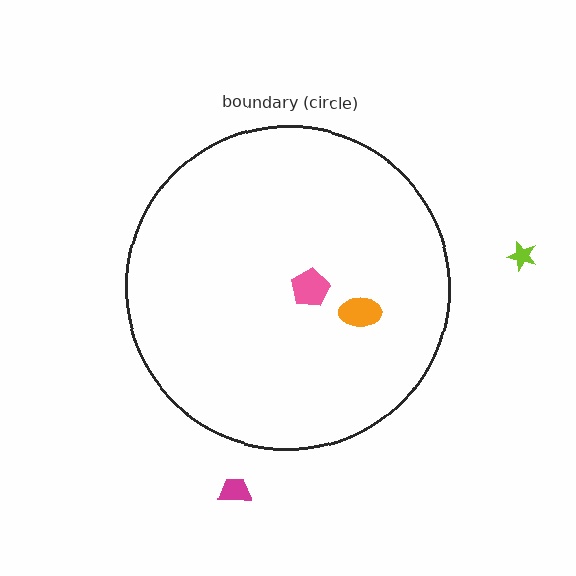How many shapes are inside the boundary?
2 inside, 2 outside.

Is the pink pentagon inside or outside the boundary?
Inside.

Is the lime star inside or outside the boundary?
Outside.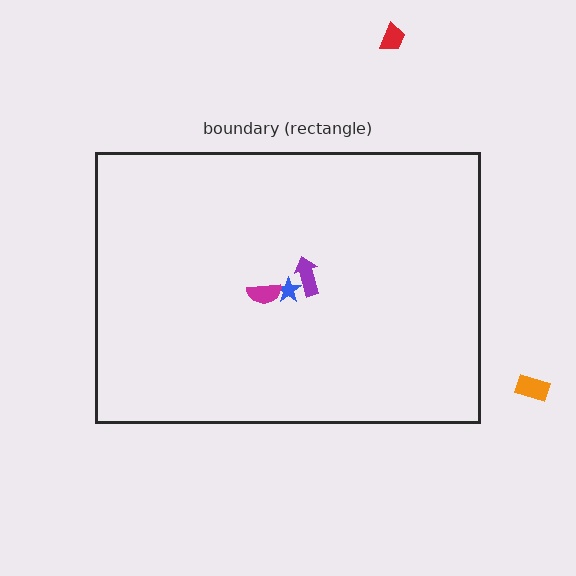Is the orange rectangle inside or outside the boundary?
Outside.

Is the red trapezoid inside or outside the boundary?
Outside.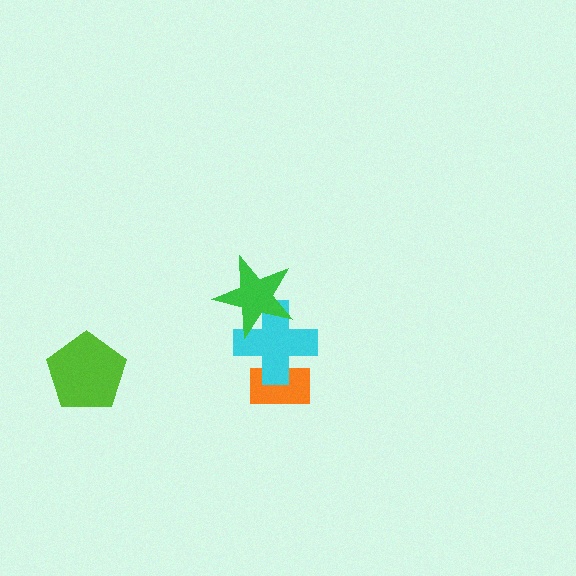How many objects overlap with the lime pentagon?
0 objects overlap with the lime pentagon.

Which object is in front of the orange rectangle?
The cyan cross is in front of the orange rectangle.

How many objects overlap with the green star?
1 object overlaps with the green star.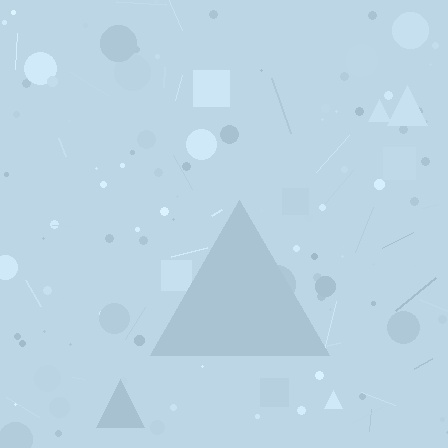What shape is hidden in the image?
A triangle is hidden in the image.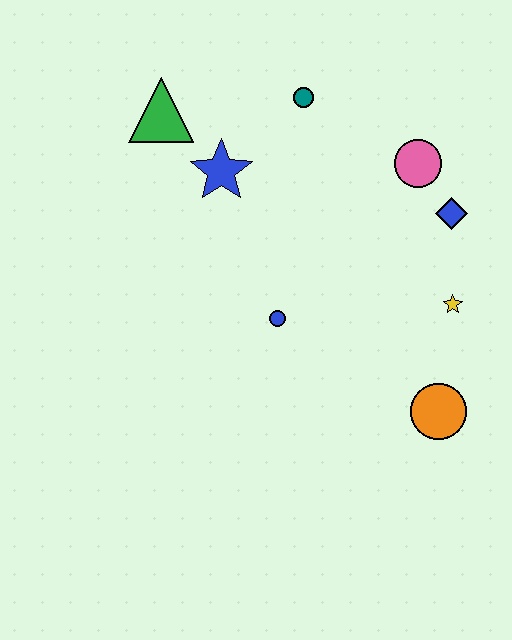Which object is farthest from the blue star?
The orange circle is farthest from the blue star.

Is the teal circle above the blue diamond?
Yes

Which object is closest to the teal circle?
The blue star is closest to the teal circle.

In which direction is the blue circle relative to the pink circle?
The blue circle is below the pink circle.